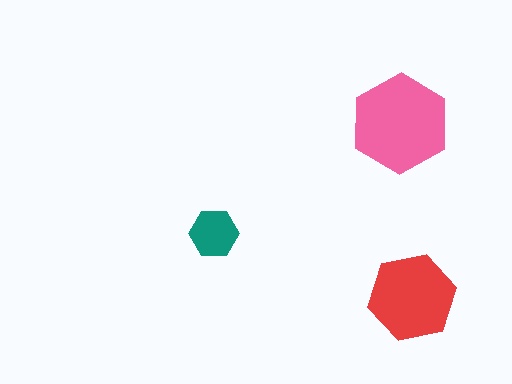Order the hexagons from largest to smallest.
the pink one, the red one, the teal one.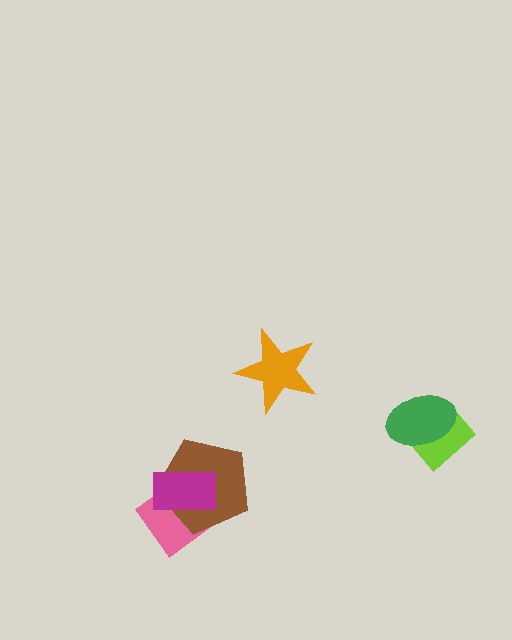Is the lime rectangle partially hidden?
Yes, it is partially covered by another shape.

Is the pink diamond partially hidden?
Yes, it is partially covered by another shape.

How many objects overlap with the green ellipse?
1 object overlaps with the green ellipse.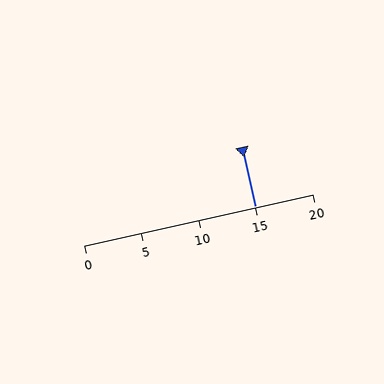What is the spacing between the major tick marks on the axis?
The major ticks are spaced 5 apart.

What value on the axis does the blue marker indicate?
The marker indicates approximately 15.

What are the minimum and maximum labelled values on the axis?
The axis runs from 0 to 20.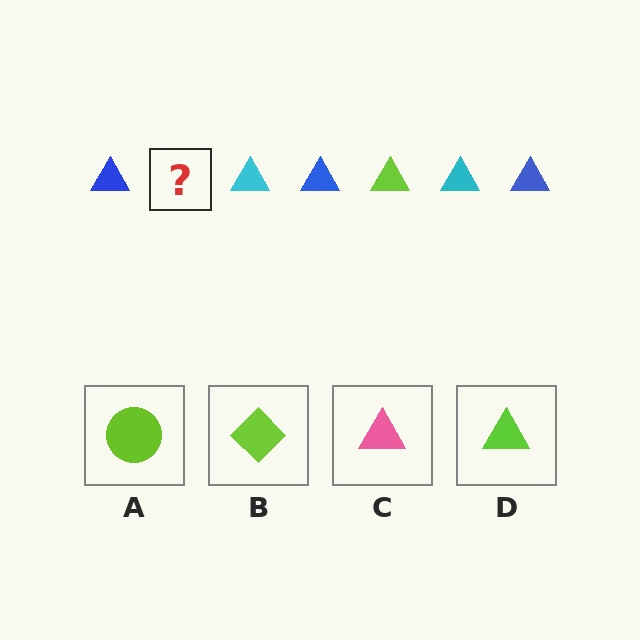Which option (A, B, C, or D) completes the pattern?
D.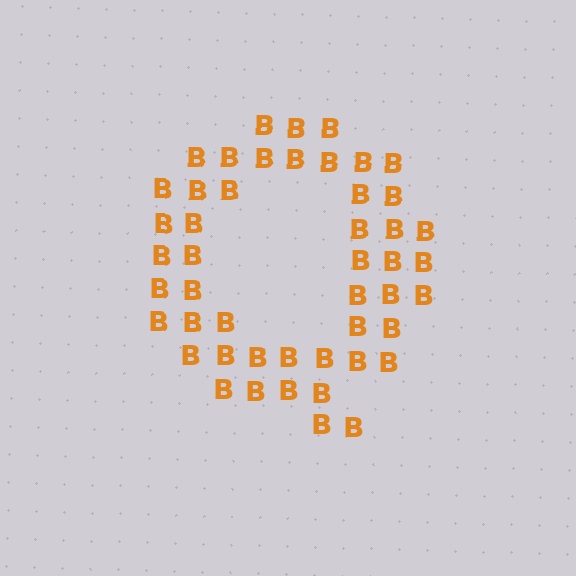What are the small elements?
The small elements are letter B's.